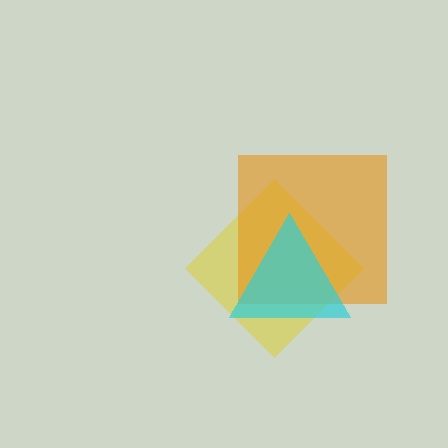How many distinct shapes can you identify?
There are 3 distinct shapes: a yellow diamond, an orange square, a cyan triangle.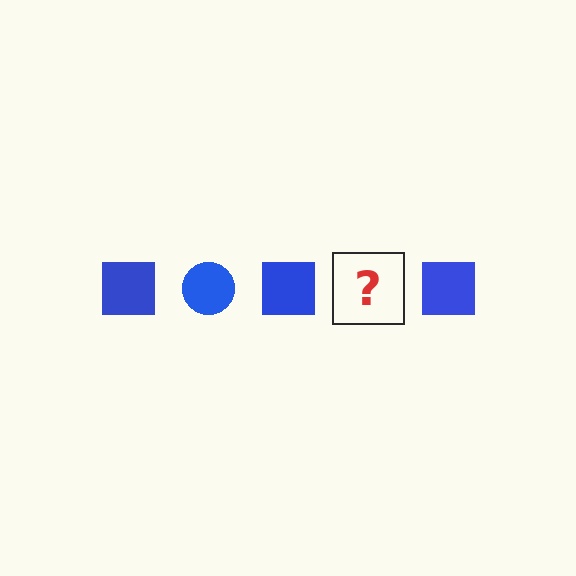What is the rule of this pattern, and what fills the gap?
The rule is that the pattern cycles through square, circle shapes in blue. The gap should be filled with a blue circle.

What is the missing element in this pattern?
The missing element is a blue circle.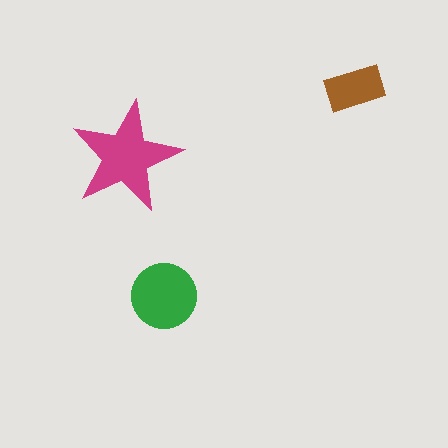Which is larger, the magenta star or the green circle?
The magenta star.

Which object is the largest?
The magenta star.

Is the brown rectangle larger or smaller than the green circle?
Smaller.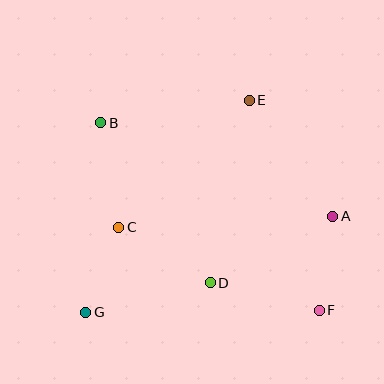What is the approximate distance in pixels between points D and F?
The distance between D and F is approximately 112 pixels.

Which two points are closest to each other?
Points C and G are closest to each other.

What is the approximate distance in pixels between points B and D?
The distance between B and D is approximately 194 pixels.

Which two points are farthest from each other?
Points B and F are farthest from each other.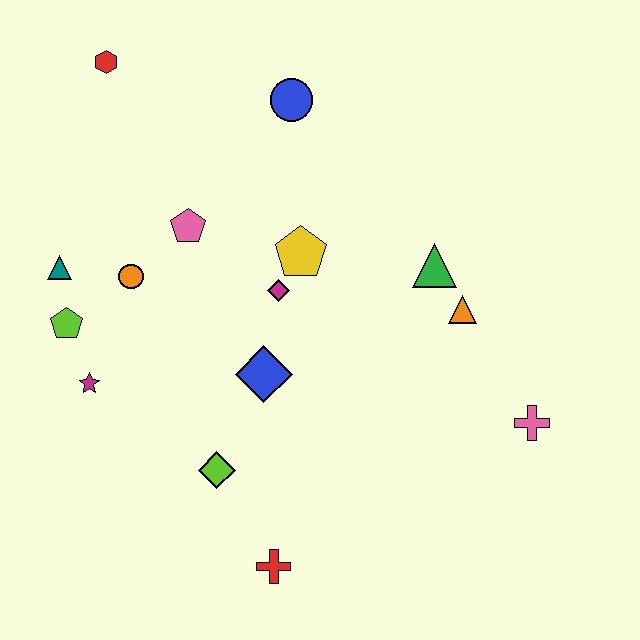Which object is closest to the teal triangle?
The lime pentagon is closest to the teal triangle.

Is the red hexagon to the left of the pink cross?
Yes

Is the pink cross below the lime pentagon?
Yes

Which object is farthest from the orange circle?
The pink cross is farthest from the orange circle.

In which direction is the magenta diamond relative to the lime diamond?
The magenta diamond is above the lime diamond.